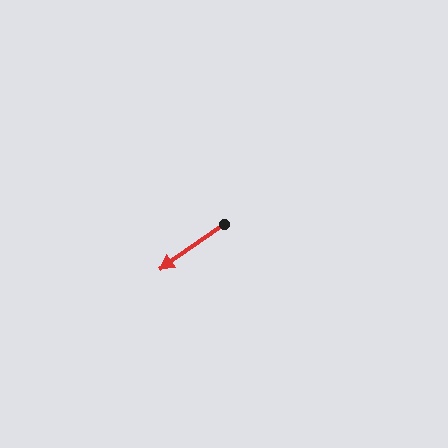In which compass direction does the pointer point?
Southwest.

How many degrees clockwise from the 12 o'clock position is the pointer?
Approximately 235 degrees.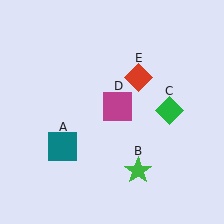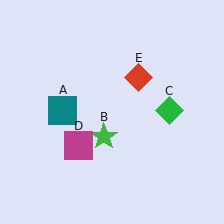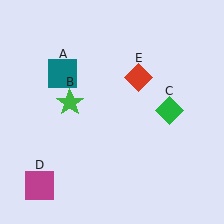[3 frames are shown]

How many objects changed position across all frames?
3 objects changed position: teal square (object A), green star (object B), magenta square (object D).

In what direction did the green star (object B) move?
The green star (object B) moved up and to the left.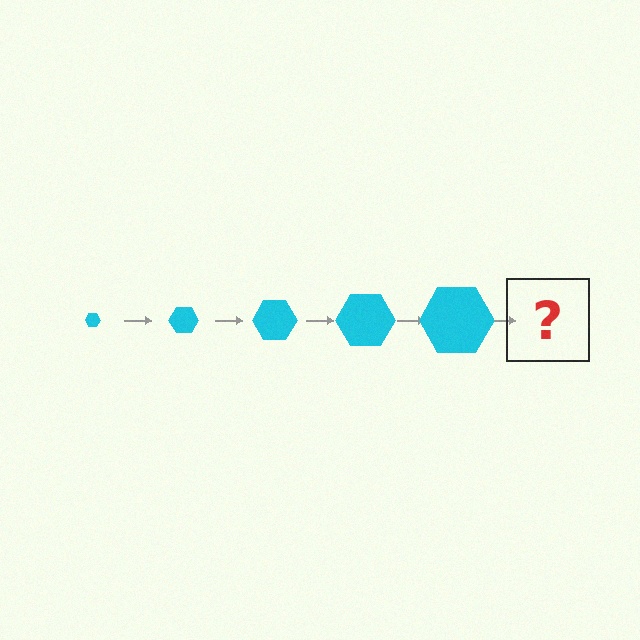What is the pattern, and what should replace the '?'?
The pattern is that the hexagon gets progressively larger each step. The '?' should be a cyan hexagon, larger than the previous one.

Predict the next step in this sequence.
The next step is a cyan hexagon, larger than the previous one.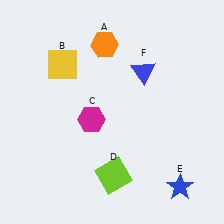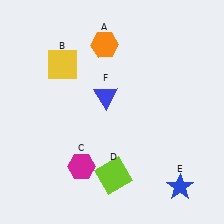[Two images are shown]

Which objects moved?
The objects that moved are: the magenta hexagon (C), the blue triangle (F).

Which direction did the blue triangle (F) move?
The blue triangle (F) moved left.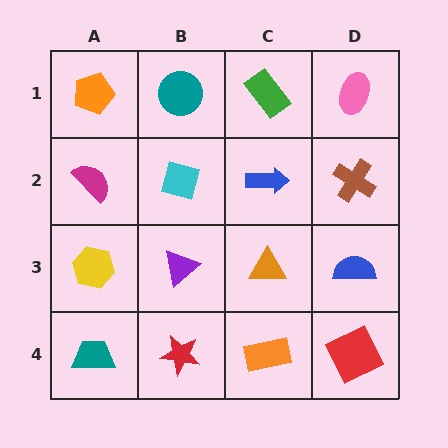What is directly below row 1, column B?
A cyan square.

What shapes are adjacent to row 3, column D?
A brown cross (row 2, column D), a red square (row 4, column D), an orange triangle (row 3, column C).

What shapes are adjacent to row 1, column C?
A blue arrow (row 2, column C), a teal circle (row 1, column B), a pink ellipse (row 1, column D).